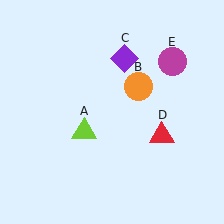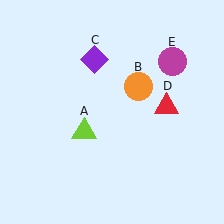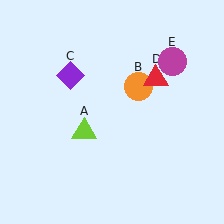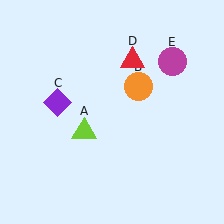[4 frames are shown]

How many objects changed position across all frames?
2 objects changed position: purple diamond (object C), red triangle (object D).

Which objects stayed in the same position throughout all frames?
Lime triangle (object A) and orange circle (object B) and magenta circle (object E) remained stationary.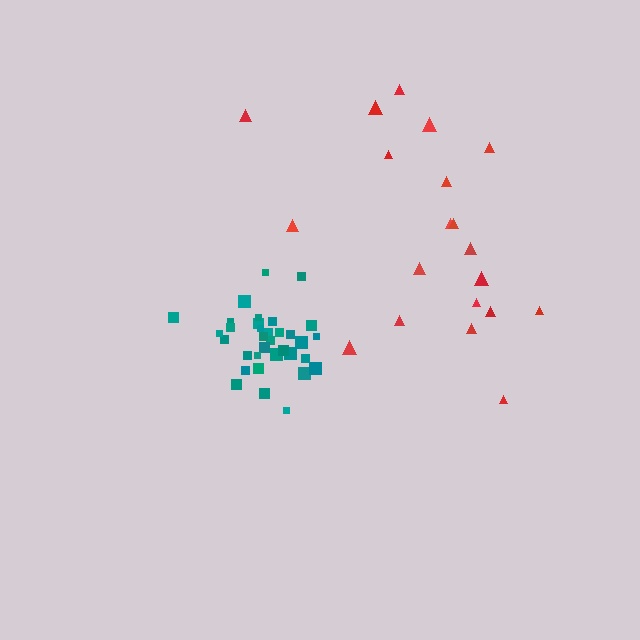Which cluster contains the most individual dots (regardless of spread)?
Teal (34).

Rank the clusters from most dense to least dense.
teal, red.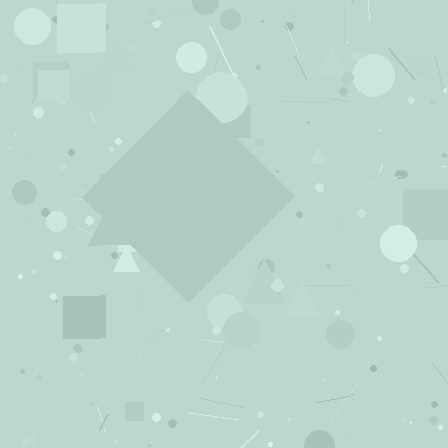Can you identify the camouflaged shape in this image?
The camouflaged shape is a diamond.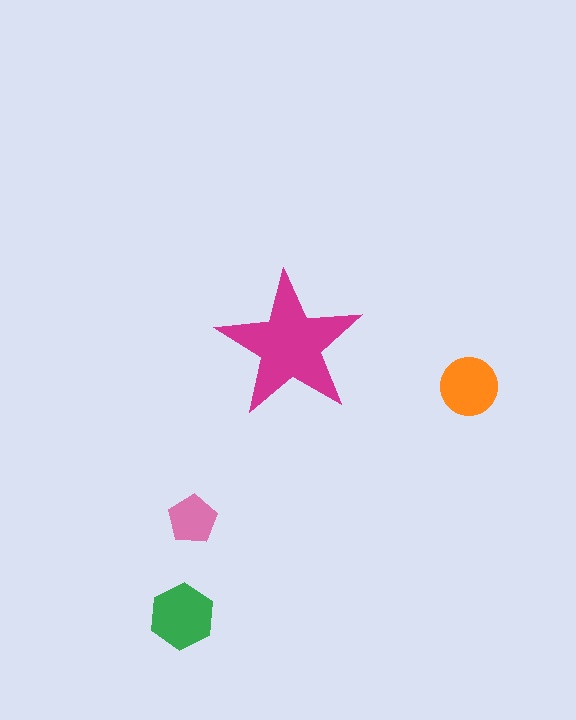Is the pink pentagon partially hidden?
No, the pink pentagon is fully visible.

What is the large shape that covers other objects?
A magenta star.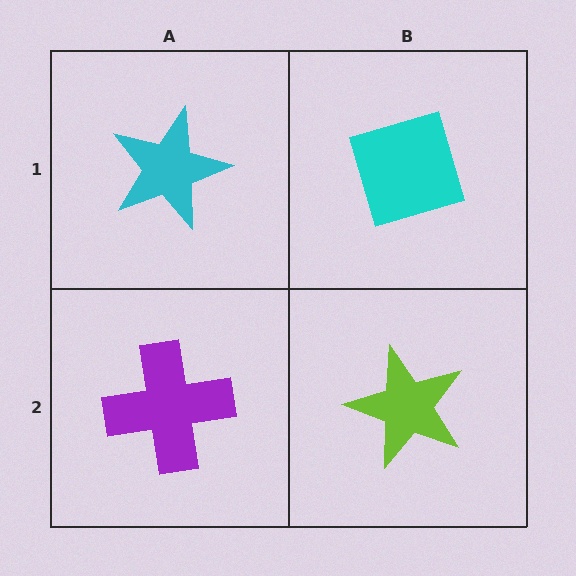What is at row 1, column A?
A cyan star.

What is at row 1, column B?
A cyan diamond.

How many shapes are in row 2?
2 shapes.